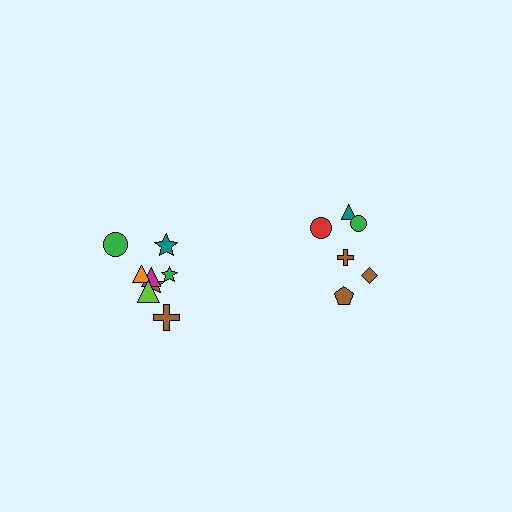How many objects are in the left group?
There are 8 objects.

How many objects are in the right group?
There are 6 objects.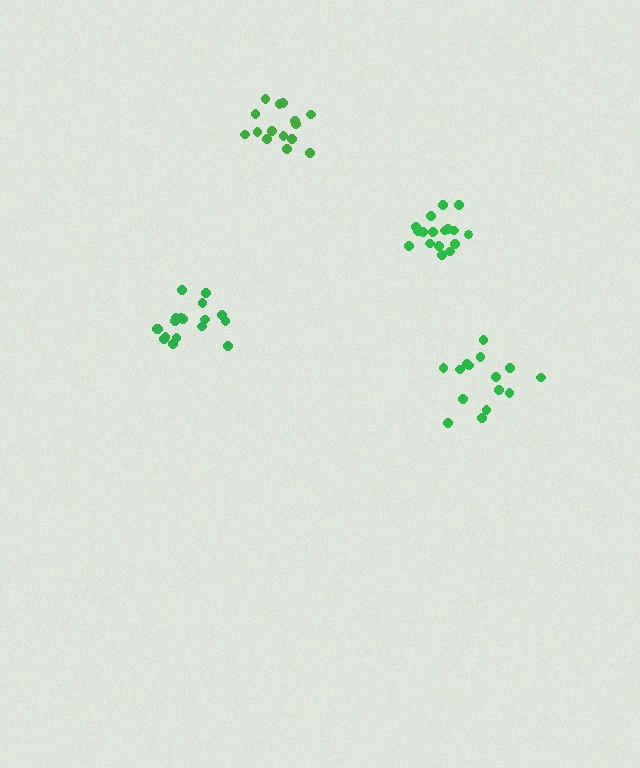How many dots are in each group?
Group 1: 15 dots, Group 2: 18 dots, Group 3: 17 dots, Group 4: 15 dots (65 total).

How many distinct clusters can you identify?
There are 4 distinct clusters.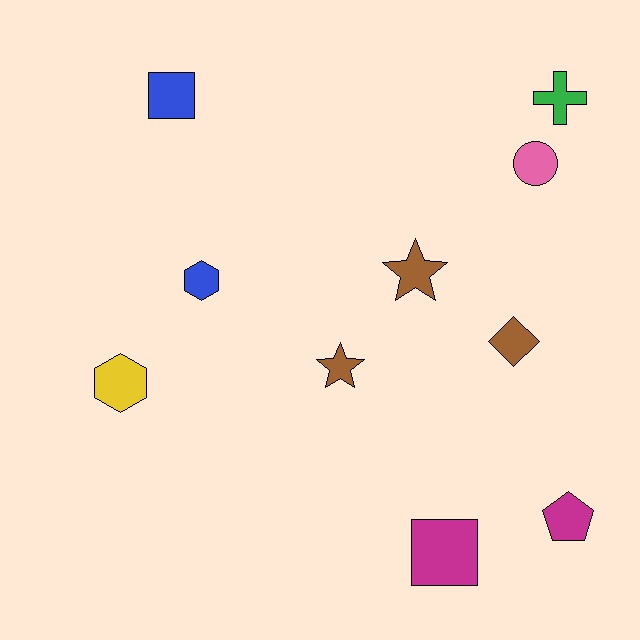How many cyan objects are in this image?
There are no cyan objects.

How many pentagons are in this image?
There is 1 pentagon.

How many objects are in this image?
There are 10 objects.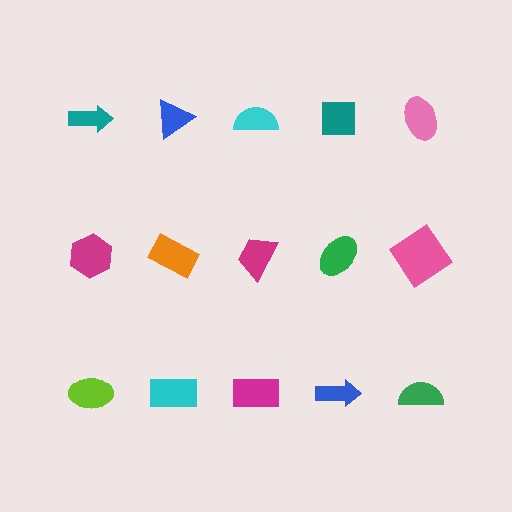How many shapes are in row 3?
5 shapes.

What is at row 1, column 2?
A blue triangle.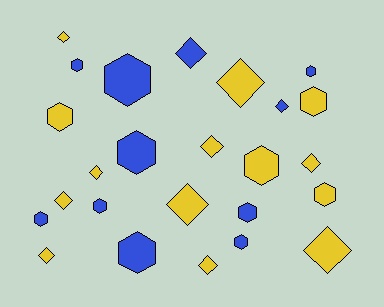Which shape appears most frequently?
Hexagon, with 13 objects.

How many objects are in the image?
There are 25 objects.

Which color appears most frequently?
Yellow, with 14 objects.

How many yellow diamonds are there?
There are 10 yellow diamonds.